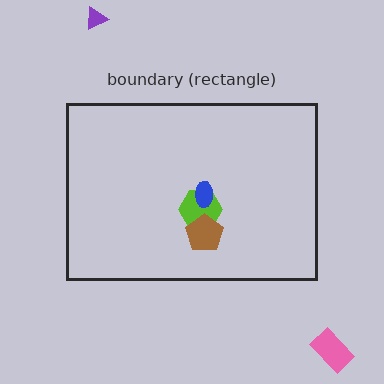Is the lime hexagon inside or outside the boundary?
Inside.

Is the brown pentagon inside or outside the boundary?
Inside.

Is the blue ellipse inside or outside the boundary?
Inside.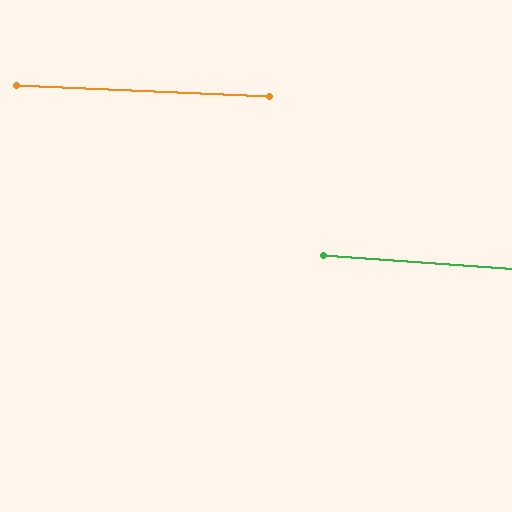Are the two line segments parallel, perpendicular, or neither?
Parallel — their directions differ by only 1.5°.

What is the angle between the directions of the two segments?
Approximately 1 degree.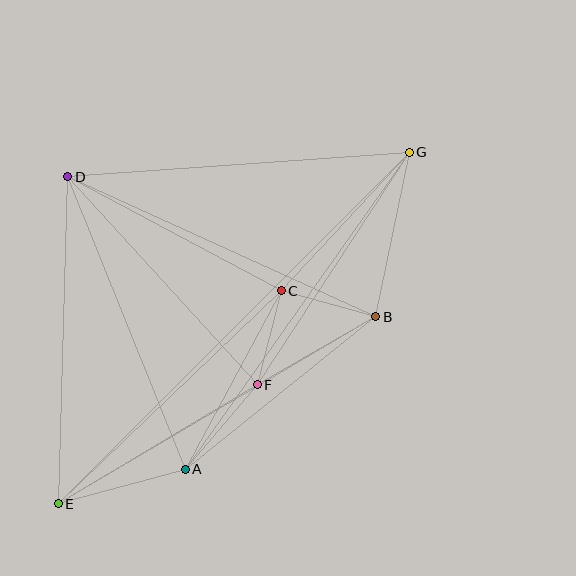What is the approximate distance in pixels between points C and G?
The distance between C and G is approximately 188 pixels.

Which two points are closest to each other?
Points C and F are closest to each other.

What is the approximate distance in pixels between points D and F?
The distance between D and F is approximately 281 pixels.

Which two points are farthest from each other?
Points E and G are farthest from each other.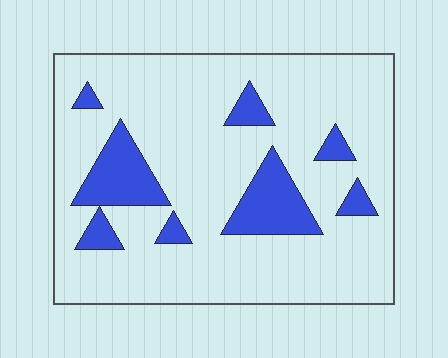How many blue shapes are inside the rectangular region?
8.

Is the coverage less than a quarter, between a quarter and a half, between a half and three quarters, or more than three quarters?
Less than a quarter.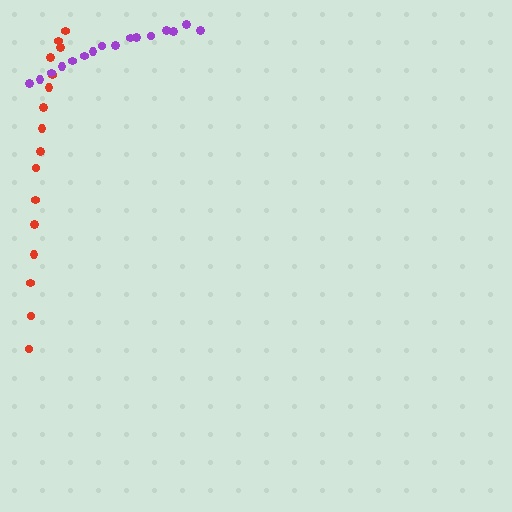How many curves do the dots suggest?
There are 2 distinct paths.